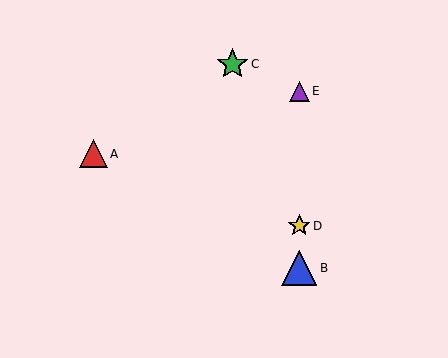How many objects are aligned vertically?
3 objects (B, D, E) are aligned vertically.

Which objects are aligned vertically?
Objects B, D, E are aligned vertically.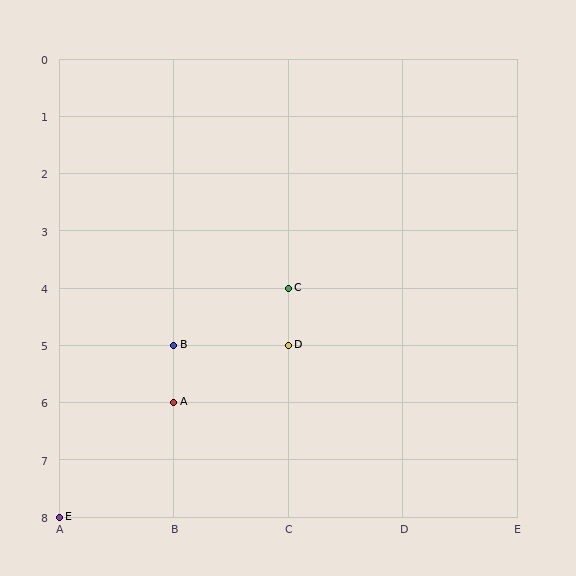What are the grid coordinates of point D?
Point D is at grid coordinates (C, 5).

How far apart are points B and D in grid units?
Points B and D are 1 column apart.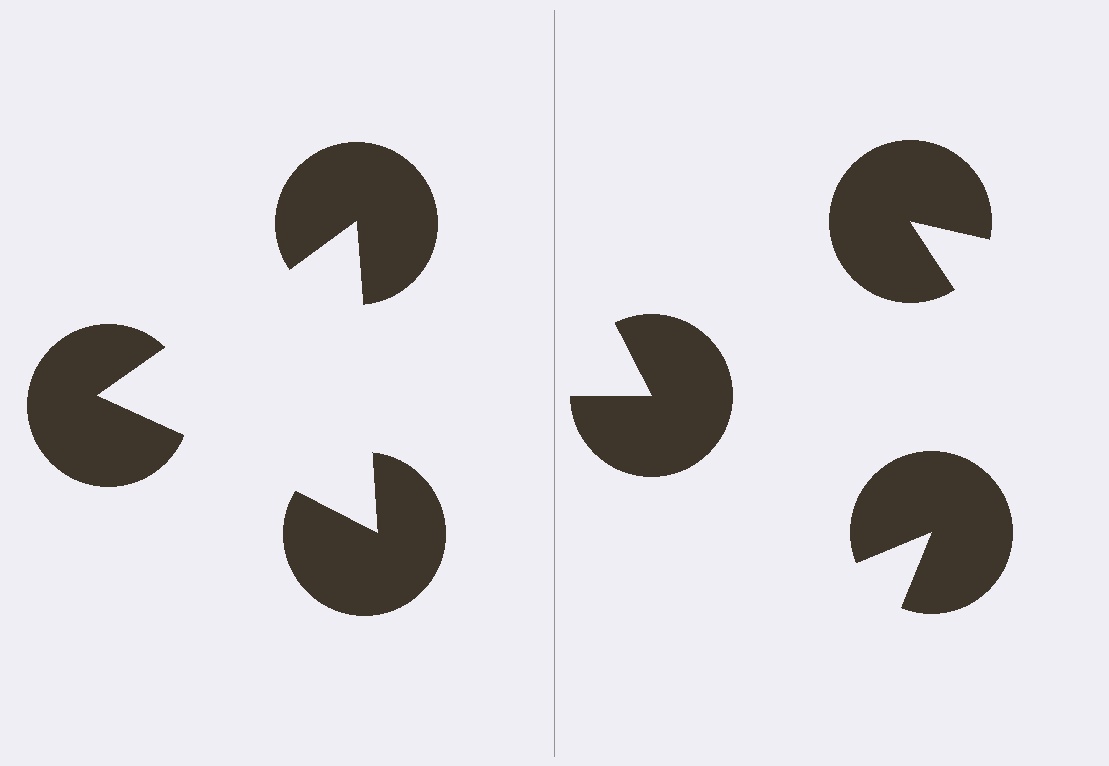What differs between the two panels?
The pac-man discs are positioned identically on both sides; only the wedge orientations differ. On the left they align to a triangle; on the right they are misaligned.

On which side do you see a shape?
An illusory triangle appears on the left side. On the right side the wedge cuts are rotated, so no coherent shape forms.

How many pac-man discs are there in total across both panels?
6 — 3 on each side.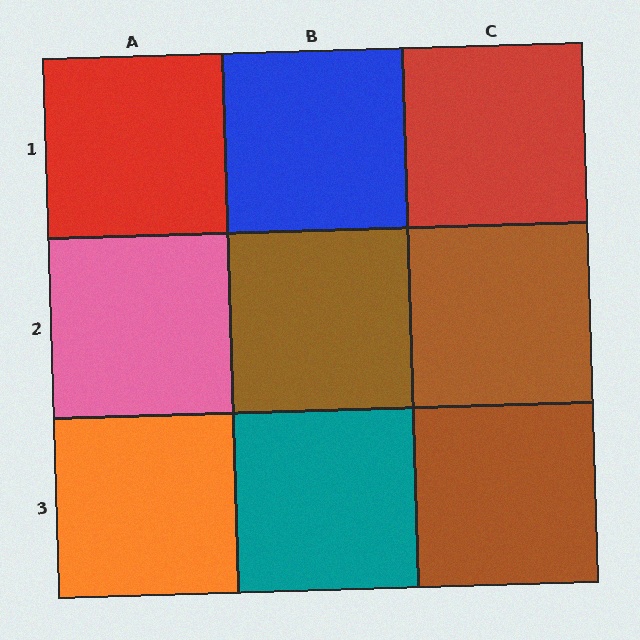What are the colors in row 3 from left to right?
Orange, teal, brown.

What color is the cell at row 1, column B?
Blue.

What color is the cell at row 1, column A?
Red.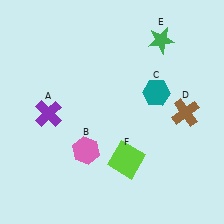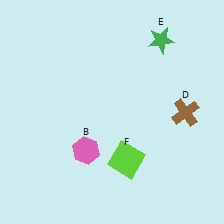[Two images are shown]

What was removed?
The teal hexagon (C), the purple cross (A) were removed in Image 2.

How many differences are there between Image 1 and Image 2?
There are 2 differences between the two images.